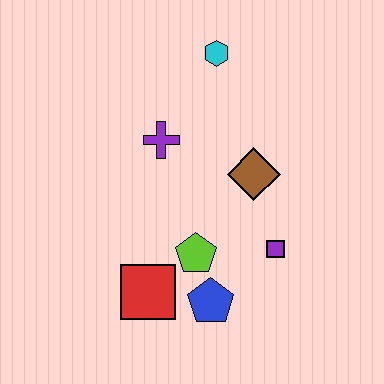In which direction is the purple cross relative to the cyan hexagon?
The purple cross is below the cyan hexagon.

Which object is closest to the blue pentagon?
The lime pentagon is closest to the blue pentagon.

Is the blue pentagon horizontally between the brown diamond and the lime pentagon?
Yes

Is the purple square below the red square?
No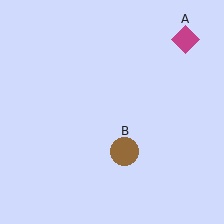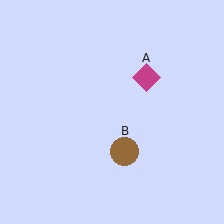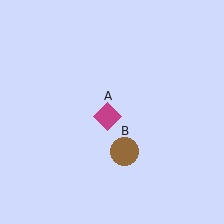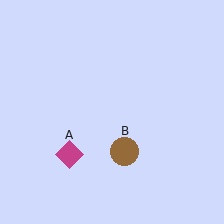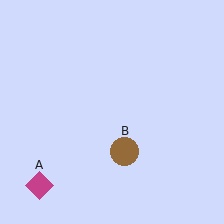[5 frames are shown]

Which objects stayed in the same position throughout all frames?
Brown circle (object B) remained stationary.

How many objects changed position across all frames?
1 object changed position: magenta diamond (object A).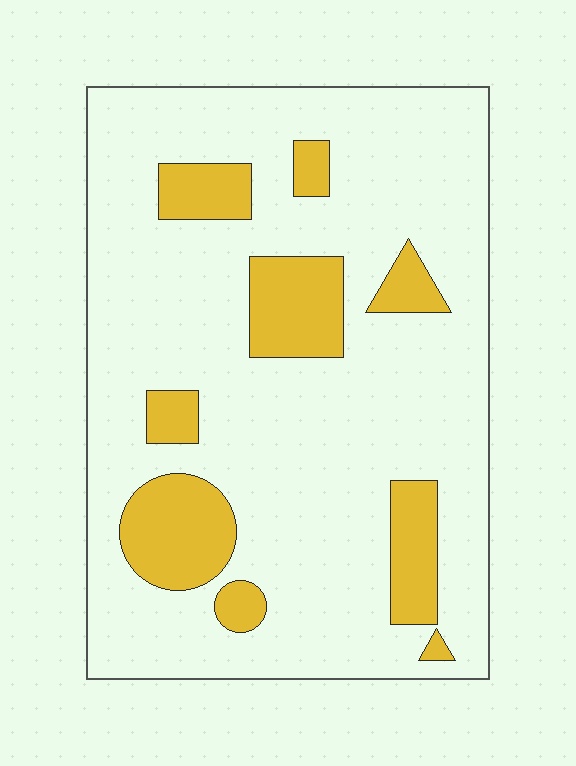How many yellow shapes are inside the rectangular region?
9.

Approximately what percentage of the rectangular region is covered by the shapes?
Approximately 20%.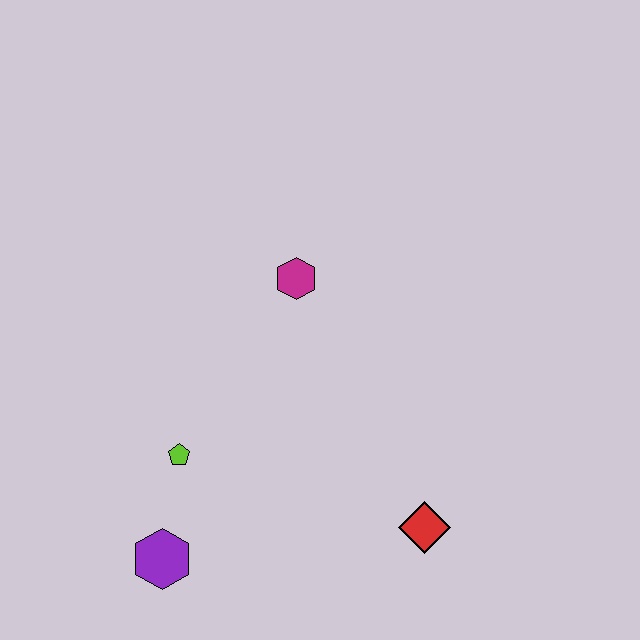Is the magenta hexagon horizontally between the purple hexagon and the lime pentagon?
No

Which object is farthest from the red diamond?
The magenta hexagon is farthest from the red diamond.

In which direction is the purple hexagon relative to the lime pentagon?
The purple hexagon is below the lime pentagon.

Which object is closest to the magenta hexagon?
The lime pentagon is closest to the magenta hexagon.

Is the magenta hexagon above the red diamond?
Yes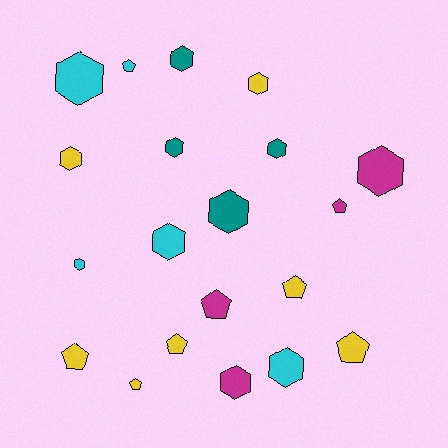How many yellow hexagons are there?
There are 2 yellow hexagons.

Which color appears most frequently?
Yellow, with 7 objects.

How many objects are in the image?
There are 20 objects.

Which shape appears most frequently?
Hexagon, with 12 objects.